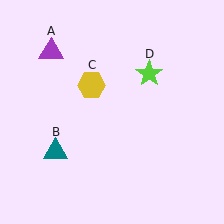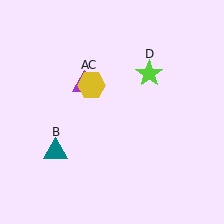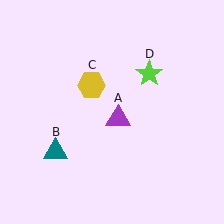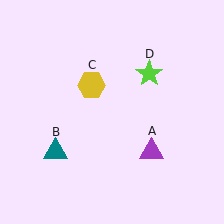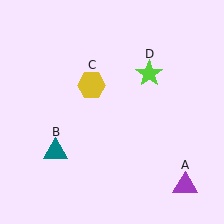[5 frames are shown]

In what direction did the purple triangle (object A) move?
The purple triangle (object A) moved down and to the right.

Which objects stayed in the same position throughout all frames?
Teal triangle (object B) and yellow hexagon (object C) and lime star (object D) remained stationary.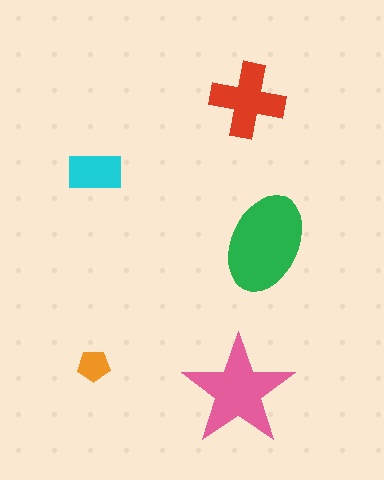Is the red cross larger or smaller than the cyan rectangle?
Larger.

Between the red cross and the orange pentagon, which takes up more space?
The red cross.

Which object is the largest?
The green ellipse.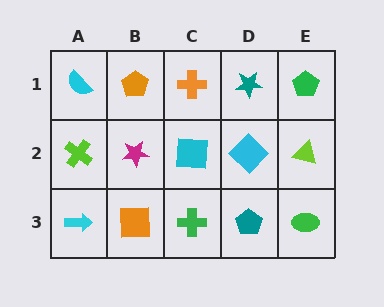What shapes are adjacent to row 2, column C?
An orange cross (row 1, column C), a green cross (row 3, column C), a magenta star (row 2, column B), a cyan diamond (row 2, column D).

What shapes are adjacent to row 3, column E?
A lime triangle (row 2, column E), a teal pentagon (row 3, column D).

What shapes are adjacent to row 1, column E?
A lime triangle (row 2, column E), a teal star (row 1, column D).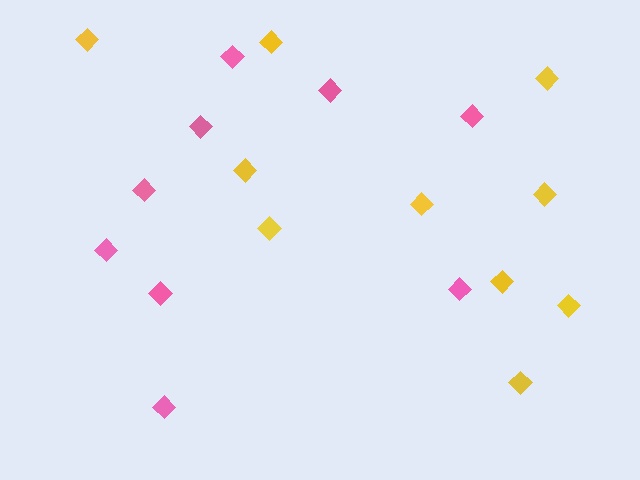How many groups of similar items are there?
There are 2 groups: one group of yellow diamonds (10) and one group of pink diamonds (9).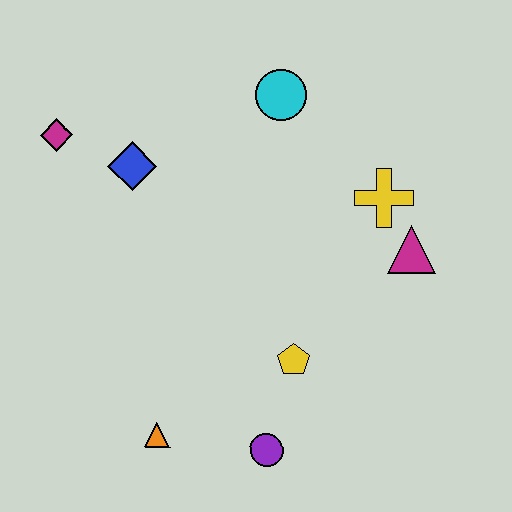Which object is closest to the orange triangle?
The purple circle is closest to the orange triangle.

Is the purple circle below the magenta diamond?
Yes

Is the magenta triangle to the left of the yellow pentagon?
No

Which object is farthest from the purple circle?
The magenta diamond is farthest from the purple circle.